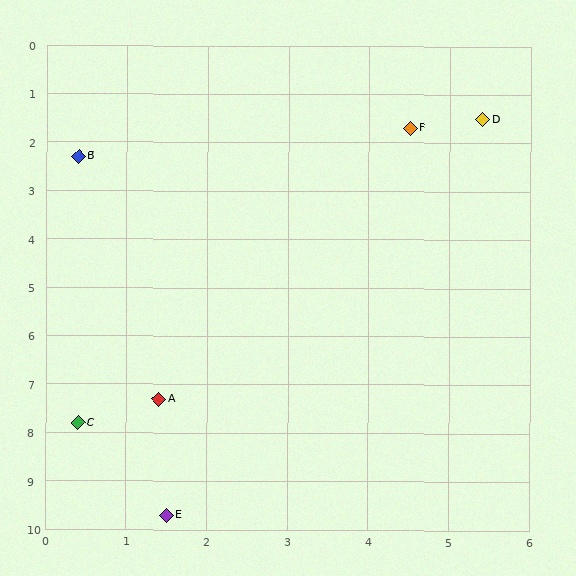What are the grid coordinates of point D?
Point D is at approximately (5.4, 1.5).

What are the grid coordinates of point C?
Point C is at approximately (0.4, 7.8).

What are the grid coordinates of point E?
Point E is at approximately (1.5, 9.7).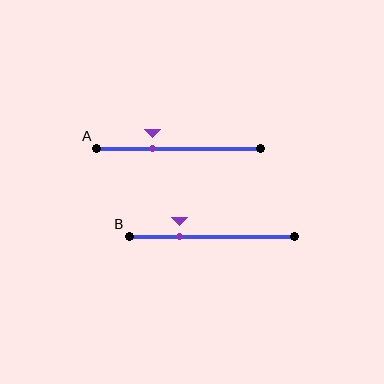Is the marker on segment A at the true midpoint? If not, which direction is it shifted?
No, the marker on segment A is shifted to the left by about 16% of the segment length.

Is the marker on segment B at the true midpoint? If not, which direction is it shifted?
No, the marker on segment B is shifted to the left by about 19% of the segment length.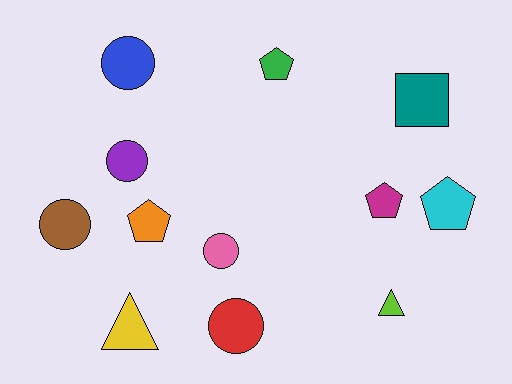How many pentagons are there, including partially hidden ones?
There are 4 pentagons.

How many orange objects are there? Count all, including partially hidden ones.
There is 1 orange object.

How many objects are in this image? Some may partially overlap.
There are 12 objects.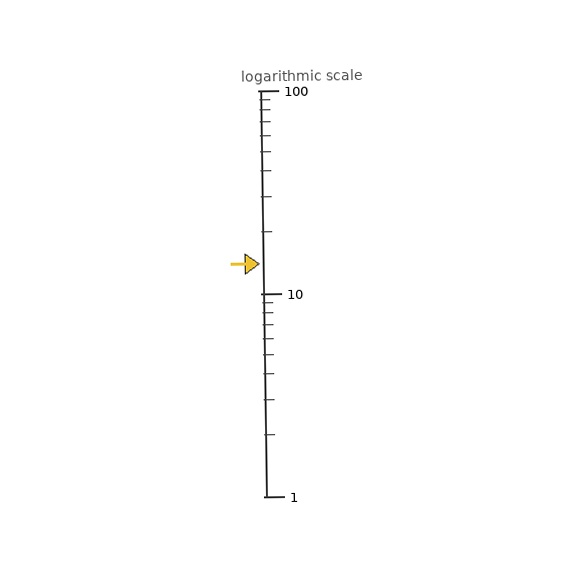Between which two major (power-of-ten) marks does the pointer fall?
The pointer is between 10 and 100.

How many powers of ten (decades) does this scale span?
The scale spans 2 decades, from 1 to 100.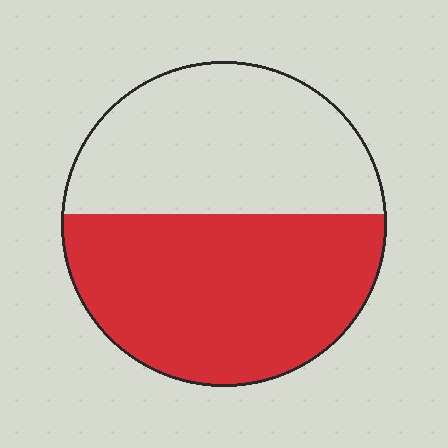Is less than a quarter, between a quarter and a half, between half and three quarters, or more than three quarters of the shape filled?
Between half and three quarters.